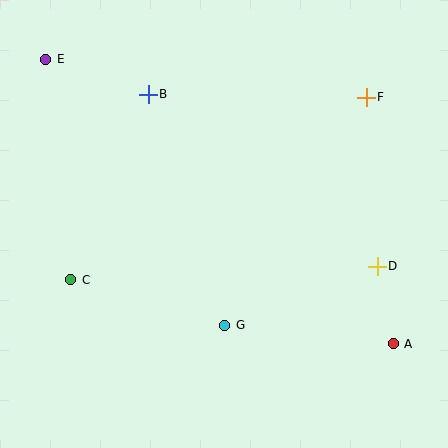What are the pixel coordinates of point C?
Point C is at (71, 280).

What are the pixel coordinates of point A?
Point A is at (393, 344).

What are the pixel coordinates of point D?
Point D is at (377, 266).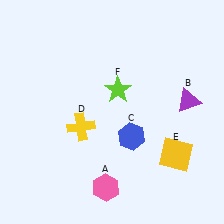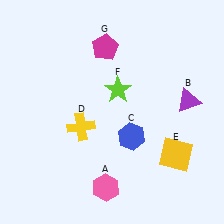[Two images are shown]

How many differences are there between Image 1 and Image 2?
There is 1 difference between the two images.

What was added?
A magenta pentagon (G) was added in Image 2.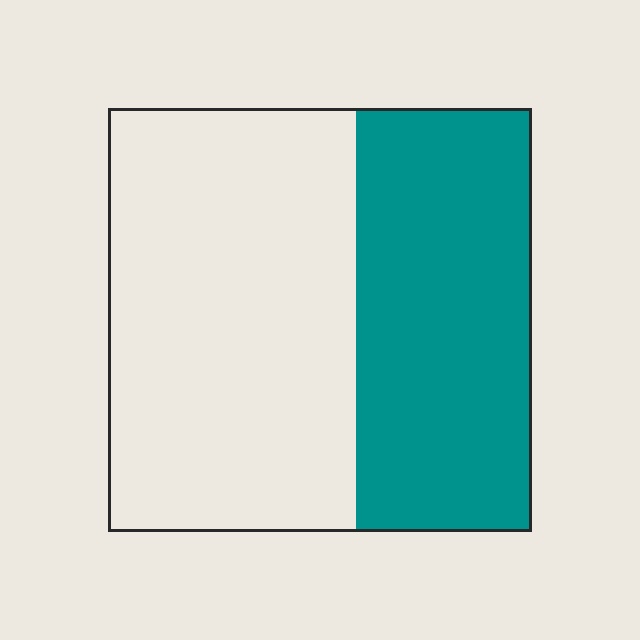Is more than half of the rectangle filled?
No.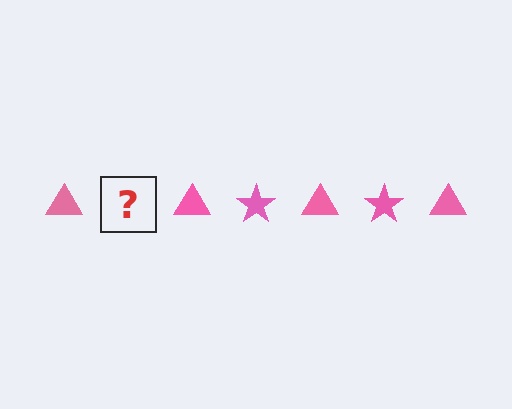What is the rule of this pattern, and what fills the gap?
The rule is that the pattern cycles through triangle, star shapes in pink. The gap should be filled with a pink star.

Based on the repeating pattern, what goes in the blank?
The blank should be a pink star.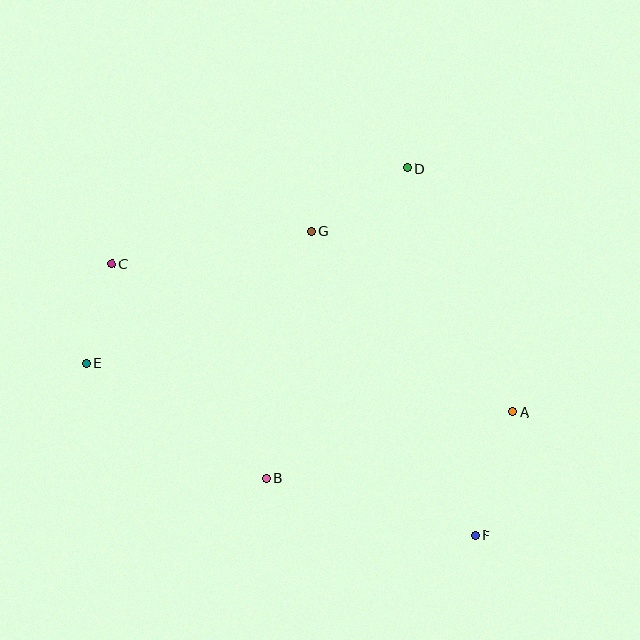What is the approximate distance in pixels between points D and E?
The distance between D and E is approximately 376 pixels.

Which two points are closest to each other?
Points C and E are closest to each other.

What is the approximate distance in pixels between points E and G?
The distance between E and G is approximately 262 pixels.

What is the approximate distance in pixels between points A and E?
The distance between A and E is approximately 429 pixels.